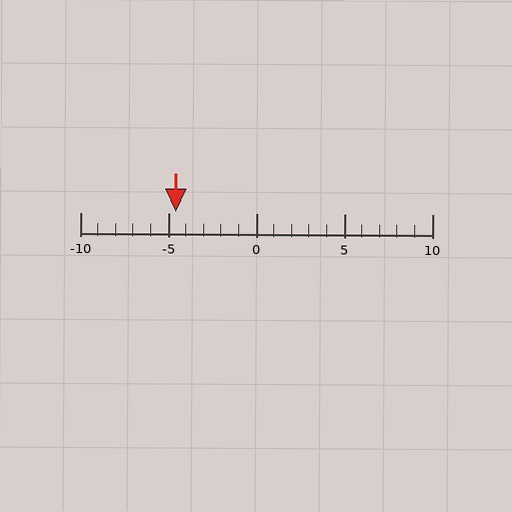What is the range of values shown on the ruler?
The ruler shows values from -10 to 10.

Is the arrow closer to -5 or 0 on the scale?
The arrow is closer to -5.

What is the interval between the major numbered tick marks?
The major tick marks are spaced 5 units apart.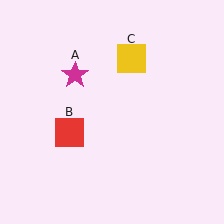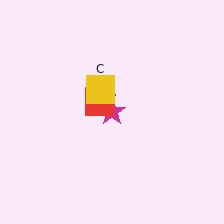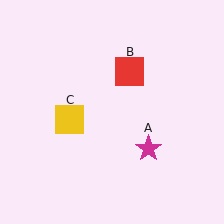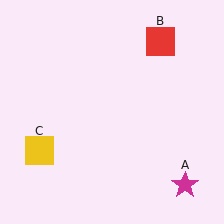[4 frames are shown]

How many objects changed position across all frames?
3 objects changed position: magenta star (object A), red square (object B), yellow square (object C).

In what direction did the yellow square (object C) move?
The yellow square (object C) moved down and to the left.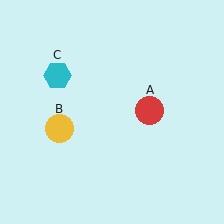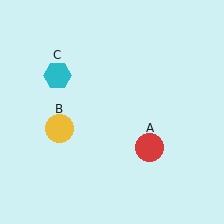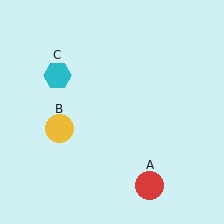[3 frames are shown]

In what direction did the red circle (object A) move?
The red circle (object A) moved down.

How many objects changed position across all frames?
1 object changed position: red circle (object A).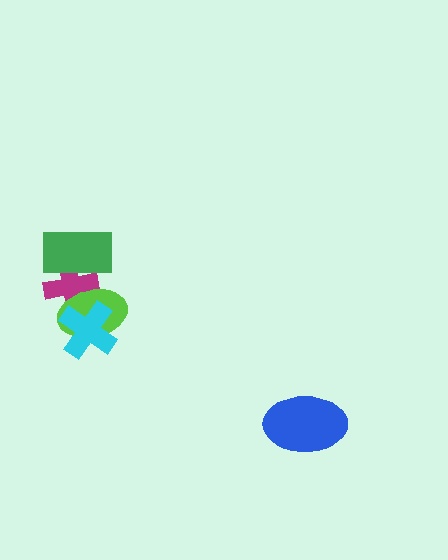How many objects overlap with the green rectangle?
1 object overlaps with the green rectangle.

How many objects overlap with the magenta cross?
3 objects overlap with the magenta cross.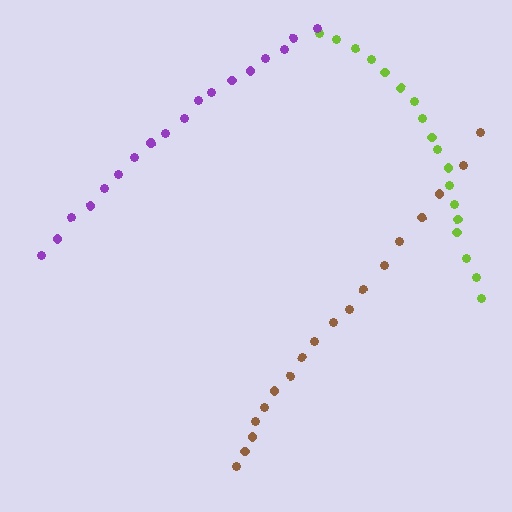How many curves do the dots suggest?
There are 3 distinct paths.